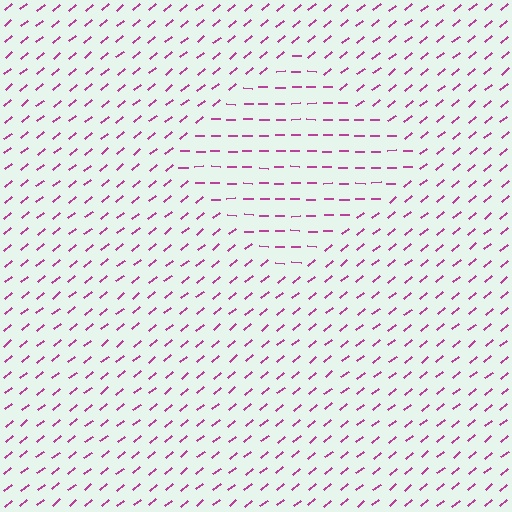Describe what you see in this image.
The image is filled with small magenta line segments. A diamond region in the image has lines oriented differently from the surrounding lines, creating a visible texture boundary.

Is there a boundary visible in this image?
Yes, there is a texture boundary formed by a change in line orientation.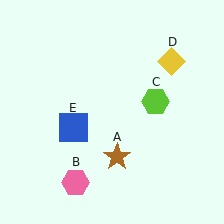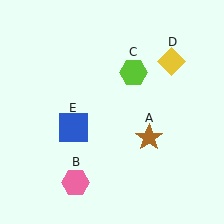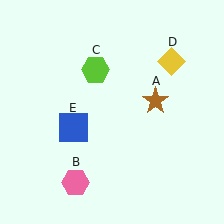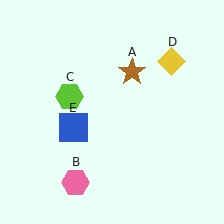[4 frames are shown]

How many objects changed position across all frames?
2 objects changed position: brown star (object A), lime hexagon (object C).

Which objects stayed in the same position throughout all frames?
Pink hexagon (object B) and yellow diamond (object D) and blue square (object E) remained stationary.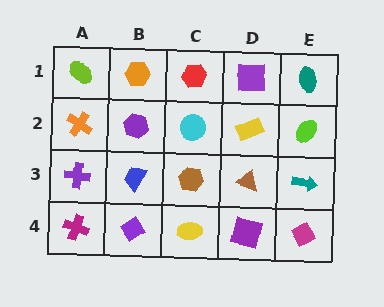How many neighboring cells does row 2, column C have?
4.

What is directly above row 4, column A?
A purple cross.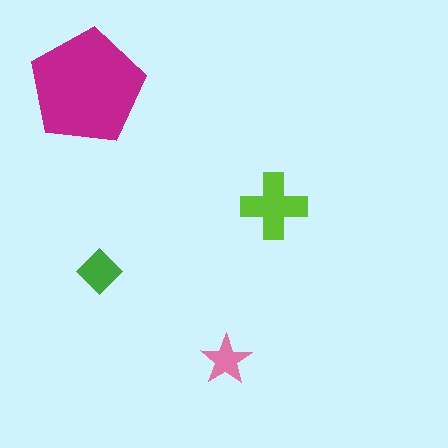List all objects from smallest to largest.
The pink star, the green diamond, the lime cross, the magenta pentagon.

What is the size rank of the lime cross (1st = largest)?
2nd.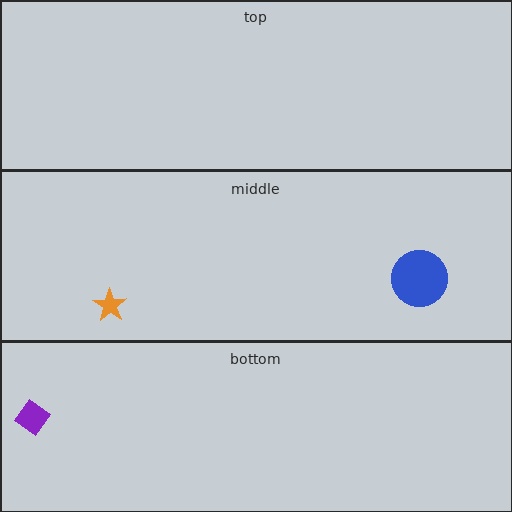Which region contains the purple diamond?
The bottom region.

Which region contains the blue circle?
The middle region.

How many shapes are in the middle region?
2.